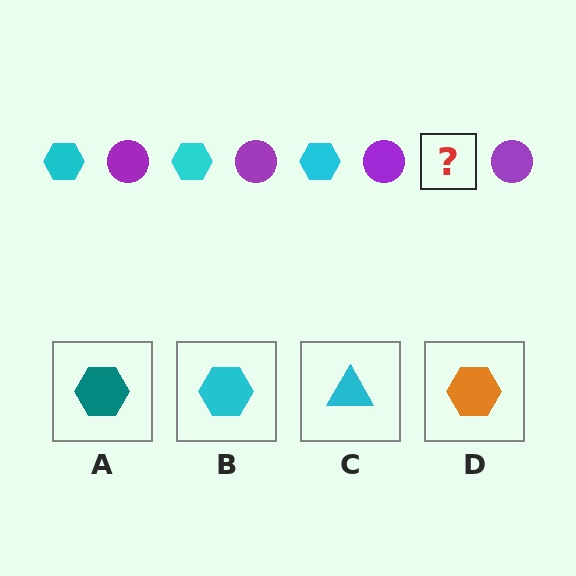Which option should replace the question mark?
Option B.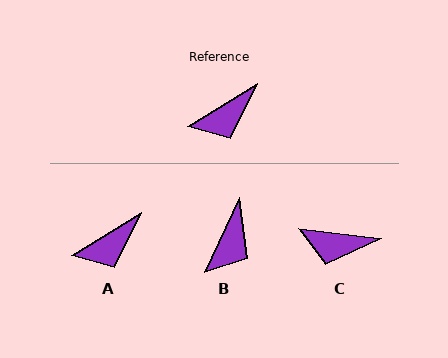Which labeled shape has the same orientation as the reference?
A.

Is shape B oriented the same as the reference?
No, it is off by about 34 degrees.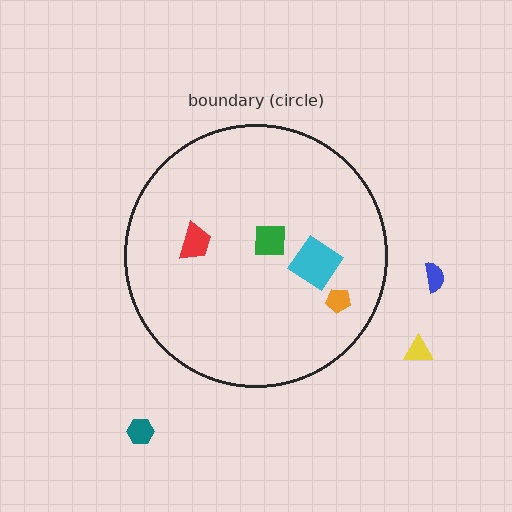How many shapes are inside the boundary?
4 inside, 3 outside.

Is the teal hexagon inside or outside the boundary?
Outside.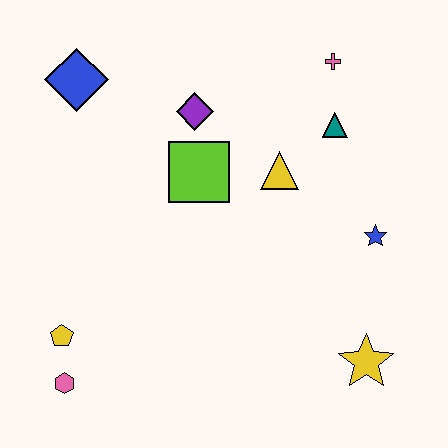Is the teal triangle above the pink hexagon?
Yes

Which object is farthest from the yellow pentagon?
The pink cross is farthest from the yellow pentagon.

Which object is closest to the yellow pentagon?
The pink hexagon is closest to the yellow pentagon.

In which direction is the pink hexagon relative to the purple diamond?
The pink hexagon is below the purple diamond.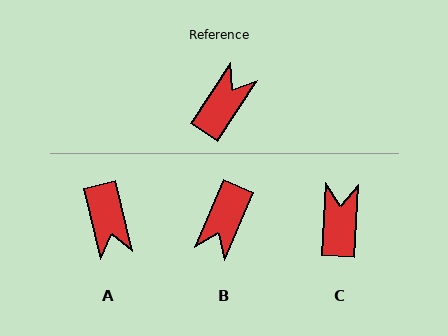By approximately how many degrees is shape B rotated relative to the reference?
Approximately 170 degrees clockwise.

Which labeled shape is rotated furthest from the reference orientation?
B, about 170 degrees away.